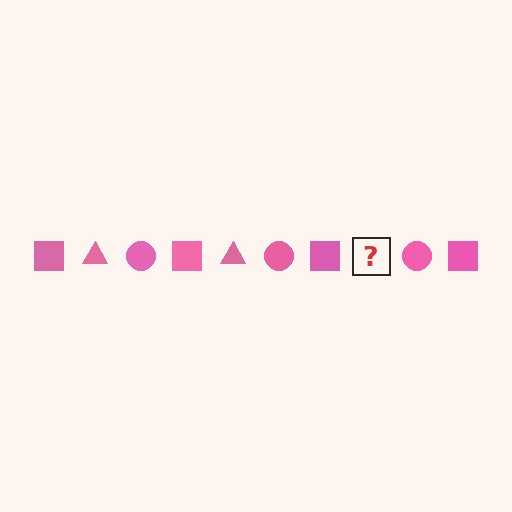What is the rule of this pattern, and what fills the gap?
The rule is that the pattern cycles through square, triangle, circle shapes in pink. The gap should be filled with a pink triangle.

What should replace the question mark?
The question mark should be replaced with a pink triangle.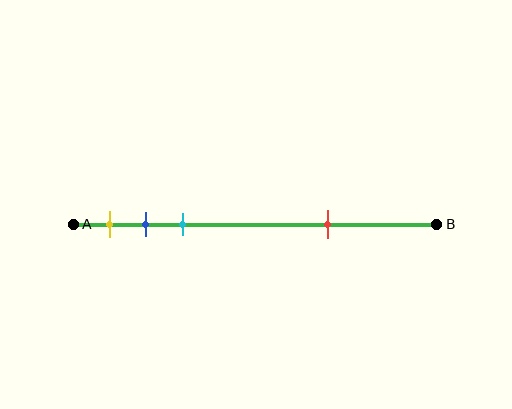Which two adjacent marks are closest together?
The blue and cyan marks are the closest adjacent pair.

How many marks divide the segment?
There are 4 marks dividing the segment.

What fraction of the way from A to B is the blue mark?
The blue mark is approximately 20% (0.2) of the way from A to B.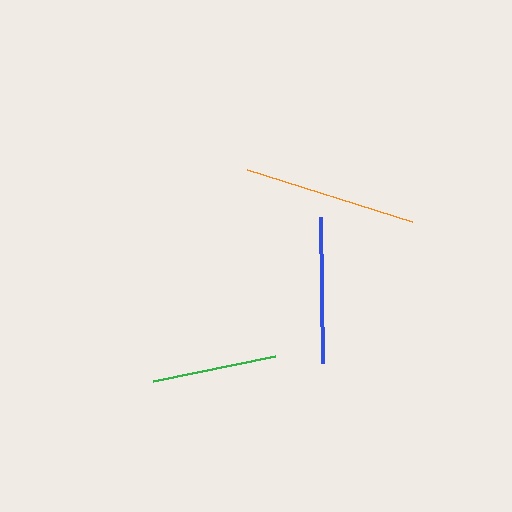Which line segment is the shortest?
The green line is the shortest at approximately 124 pixels.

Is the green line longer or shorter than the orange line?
The orange line is longer than the green line.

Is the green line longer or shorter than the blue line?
The blue line is longer than the green line.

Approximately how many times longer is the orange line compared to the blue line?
The orange line is approximately 1.2 times the length of the blue line.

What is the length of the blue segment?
The blue segment is approximately 146 pixels long.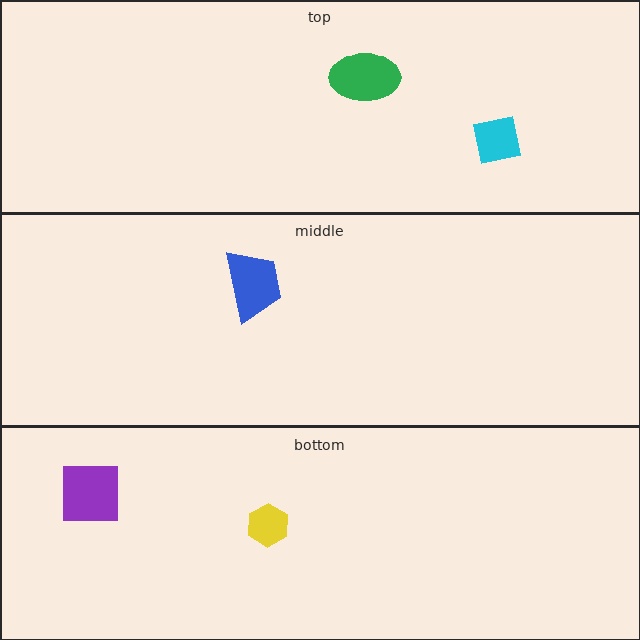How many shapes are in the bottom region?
2.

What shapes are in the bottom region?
The purple square, the yellow hexagon.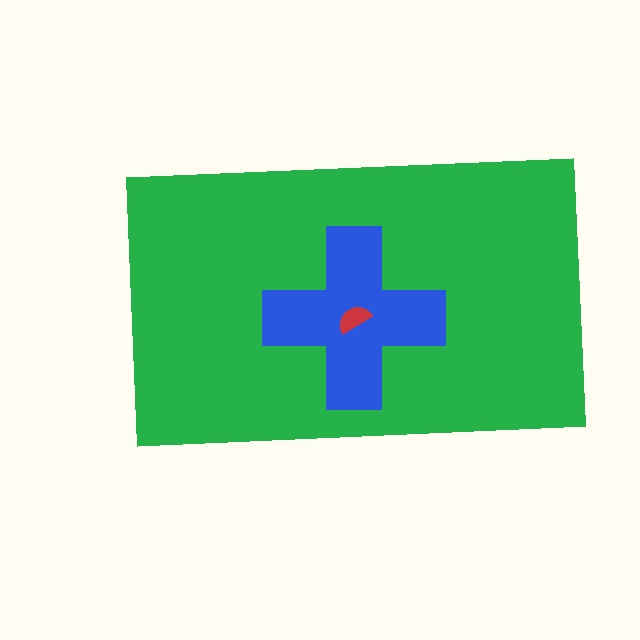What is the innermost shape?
The red semicircle.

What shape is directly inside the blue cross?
The red semicircle.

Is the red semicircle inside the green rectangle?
Yes.